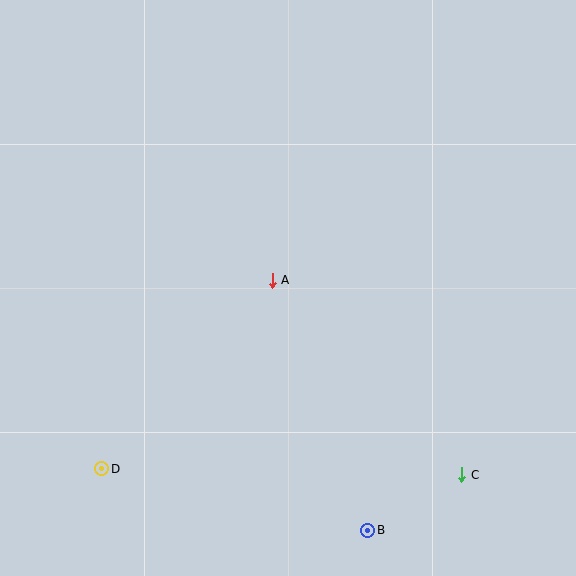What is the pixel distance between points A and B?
The distance between A and B is 267 pixels.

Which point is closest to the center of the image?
Point A at (272, 280) is closest to the center.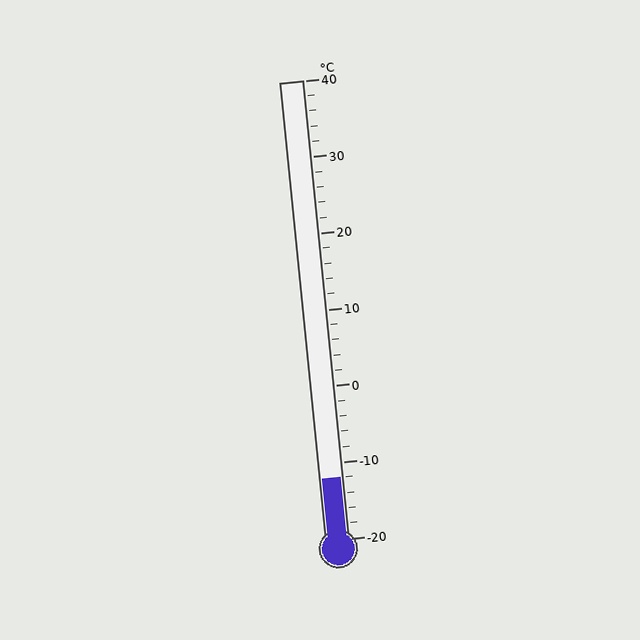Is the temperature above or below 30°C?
The temperature is below 30°C.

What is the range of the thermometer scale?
The thermometer scale ranges from -20°C to 40°C.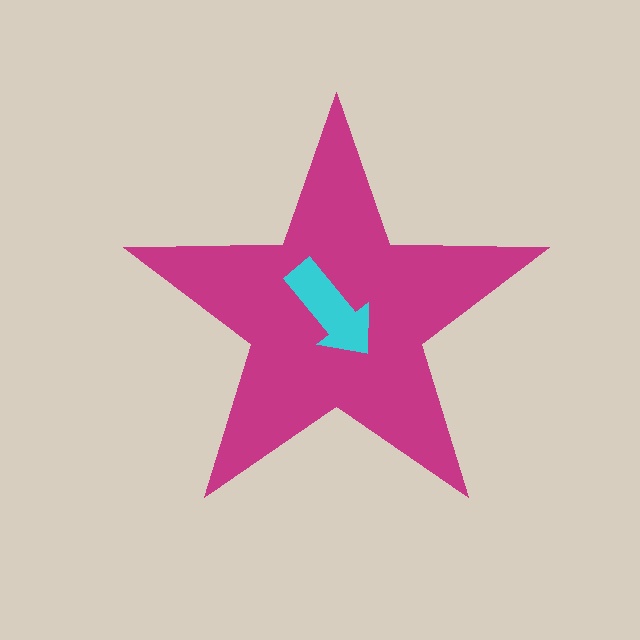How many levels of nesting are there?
2.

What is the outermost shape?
The magenta star.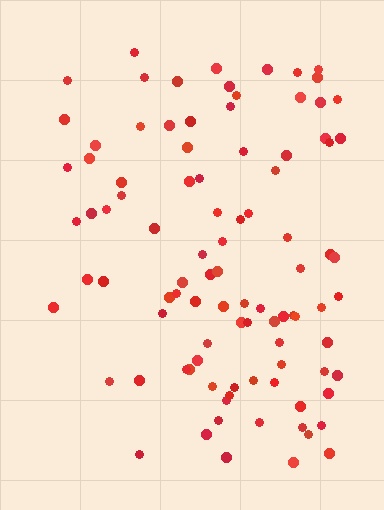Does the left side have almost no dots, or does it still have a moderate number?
Still a moderate number, just noticeably fewer than the right.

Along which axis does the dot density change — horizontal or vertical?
Horizontal.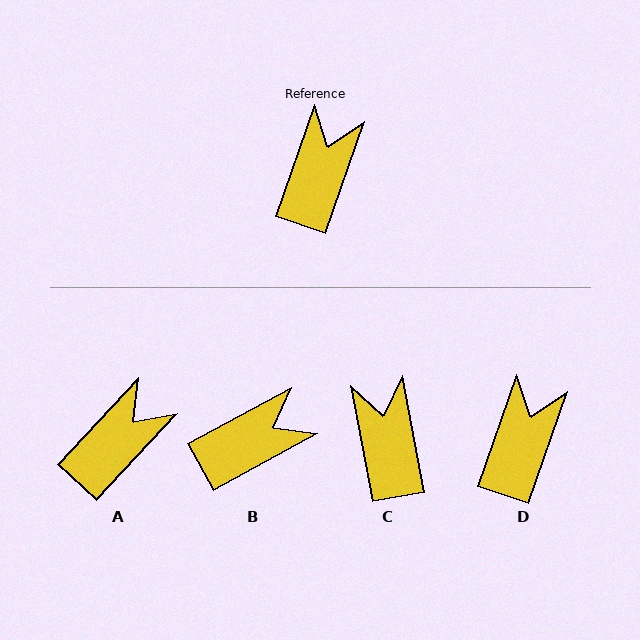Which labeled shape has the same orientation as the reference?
D.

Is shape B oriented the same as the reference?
No, it is off by about 42 degrees.